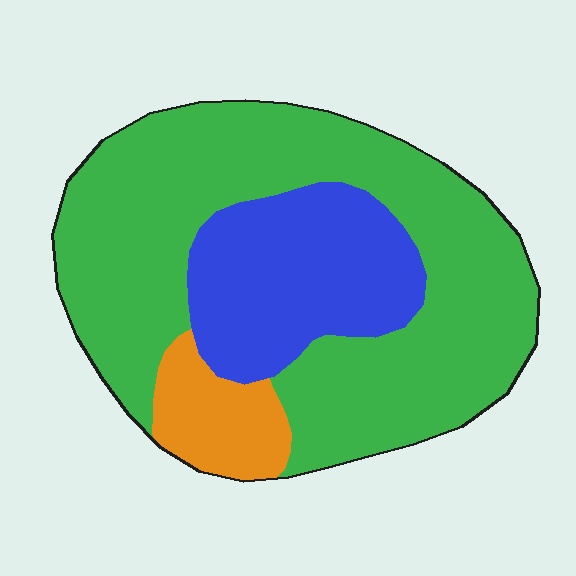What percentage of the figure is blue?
Blue takes up about one quarter (1/4) of the figure.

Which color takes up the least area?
Orange, at roughly 10%.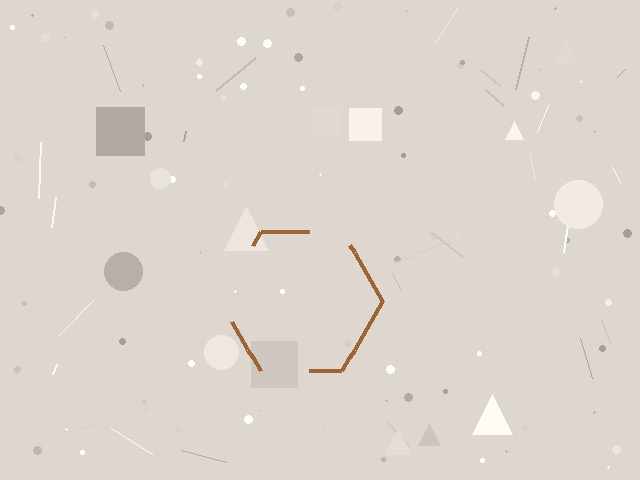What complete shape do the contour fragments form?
The contour fragments form a hexagon.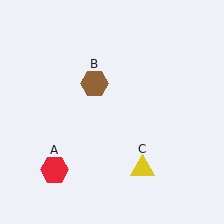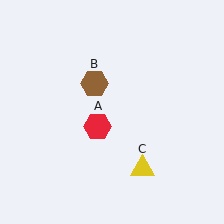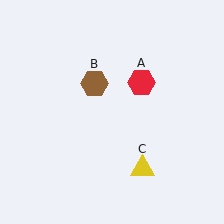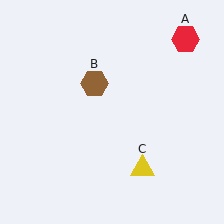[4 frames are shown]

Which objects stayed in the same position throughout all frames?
Brown hexagon (object B) and yellow triangle (object C) remained stationary.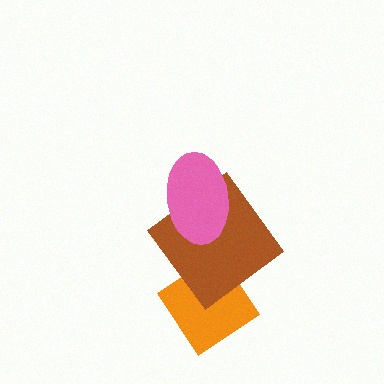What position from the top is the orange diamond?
The orange diamond is 3rd from the top.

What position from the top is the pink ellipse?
The pink ellipse is 1st from the top.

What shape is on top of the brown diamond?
The pink ellipse is on top of the brown diamond.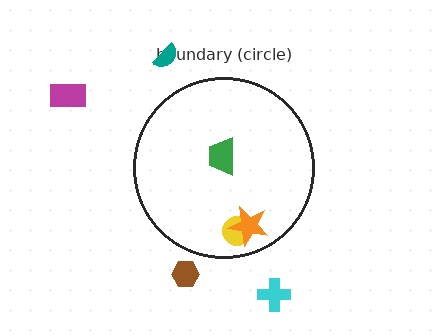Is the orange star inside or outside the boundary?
Inside.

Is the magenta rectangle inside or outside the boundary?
Outside.